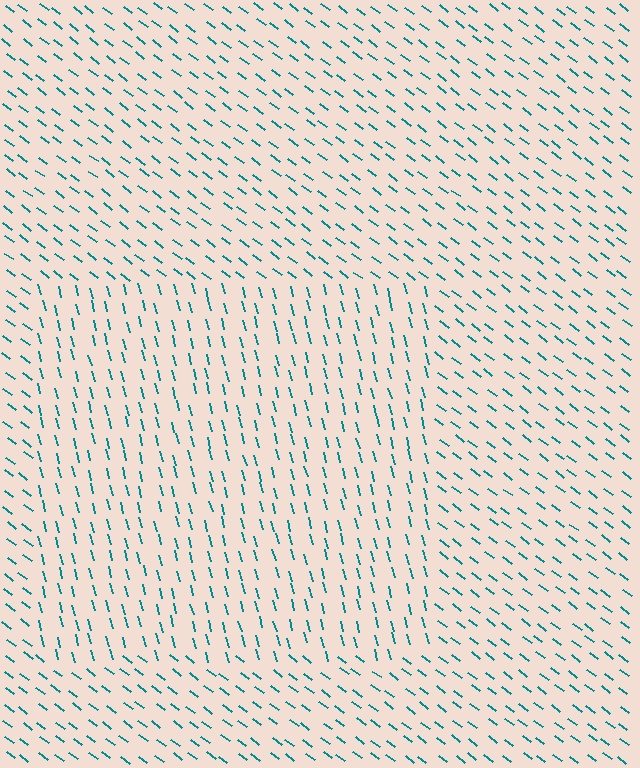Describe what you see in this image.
The image is filled with small teal line segments. A rectangle region in the image has lines oriented differently from the surrounding lines, creating a visible texture boundary.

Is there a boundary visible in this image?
Yes, there is a texture boundary formed by a change in line orientation.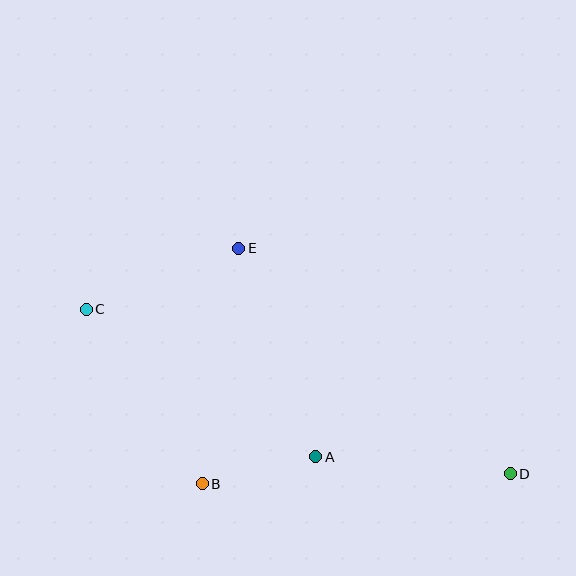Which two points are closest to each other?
Points A and B are closest to each other.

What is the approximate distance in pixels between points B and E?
The distance between B and E is approximately 238 pixels.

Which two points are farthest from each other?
Points C and D are farthest from each other.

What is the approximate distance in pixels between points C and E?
The distance between C and E is approximately 164 pixels.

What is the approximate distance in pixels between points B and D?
The distance between B and D is approximately 308 pixels.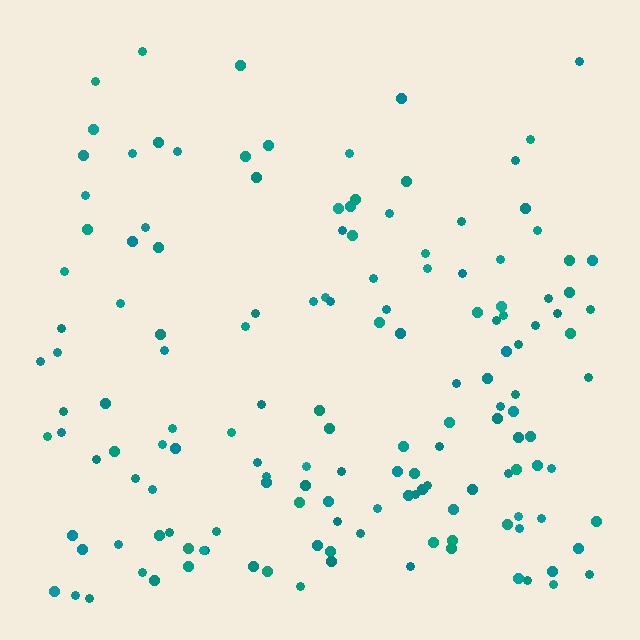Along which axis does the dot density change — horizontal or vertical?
Vertical.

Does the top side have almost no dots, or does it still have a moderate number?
Still a moderate number, just noticeably fewer than the bottom.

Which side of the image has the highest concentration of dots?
The bottom.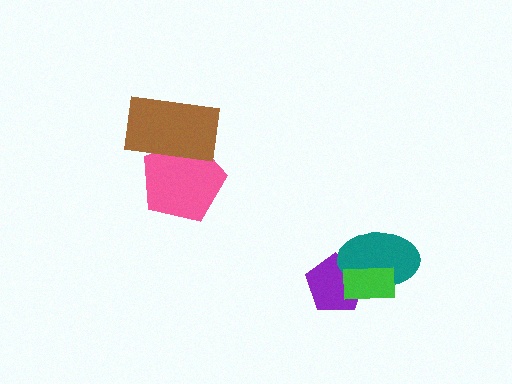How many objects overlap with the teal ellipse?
2 objects overlap with the teal ellipse.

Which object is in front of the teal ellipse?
The green rectangle is in front of the teal ellipse.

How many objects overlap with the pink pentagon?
1 object overlaps with the pink pentagon.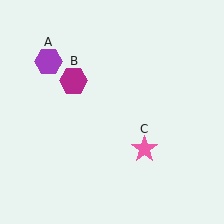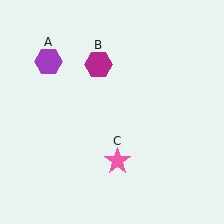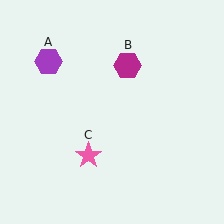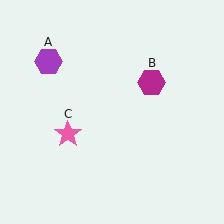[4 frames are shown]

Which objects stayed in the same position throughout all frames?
Purple hexagon (object A) remained stationary.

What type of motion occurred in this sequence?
The magenta hexagon (object B), pink star (object C) rotated clockwise around the center of the scene.